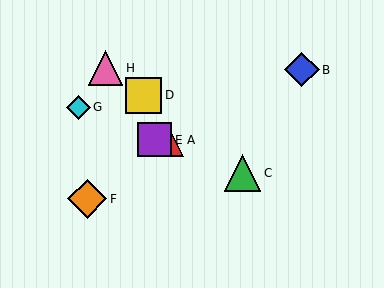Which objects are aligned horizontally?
Objects A, E are aligned horizontally.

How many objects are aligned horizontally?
2 objects (A, E) are aligned horizontally.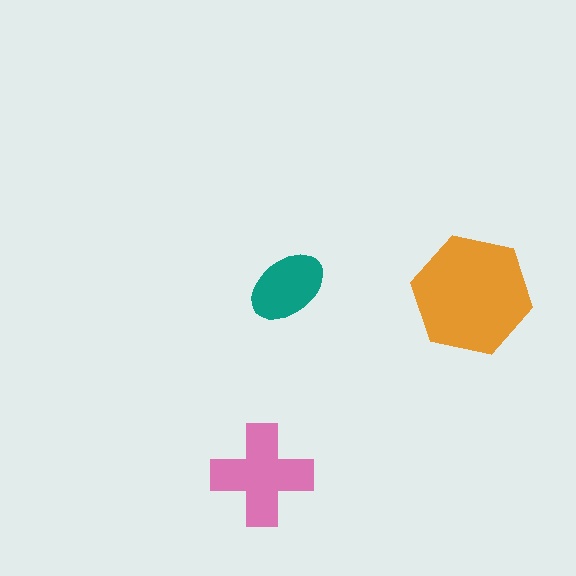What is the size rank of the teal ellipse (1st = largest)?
3rd.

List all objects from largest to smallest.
The orange hexagon, the pink cross, the teal ellipse.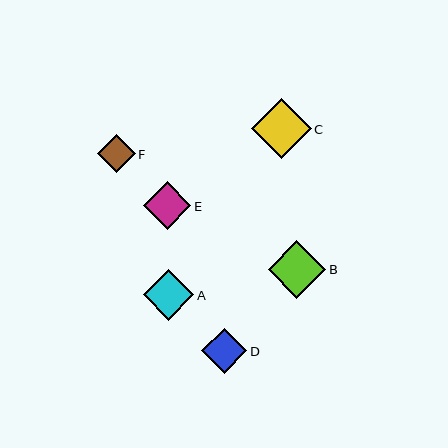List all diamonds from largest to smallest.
From largest to smallest: C, B, A, E, D, F.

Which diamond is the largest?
Diamond C is the largest with a size of approximately 60 pixels.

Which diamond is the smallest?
Diamond F is the smallest with a size of approximately 38 pixels.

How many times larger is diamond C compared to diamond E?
Diamond C is approximately 1.3 times the size of diamond E.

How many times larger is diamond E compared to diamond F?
Diamond E is approximately 1.2 times the size of diamond F.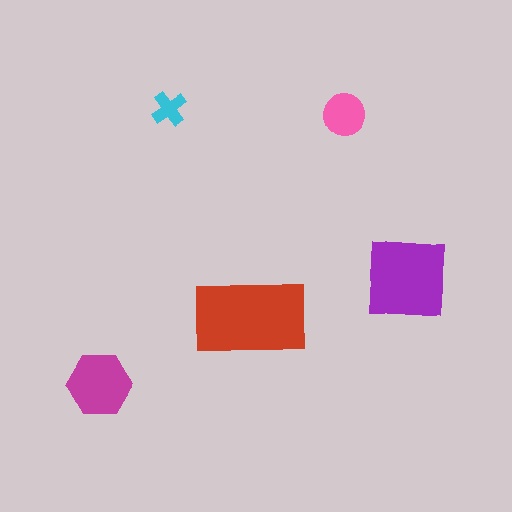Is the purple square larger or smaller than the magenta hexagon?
Larger.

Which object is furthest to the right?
The purple square is rightmost.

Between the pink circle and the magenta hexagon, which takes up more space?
The magenta hexagon.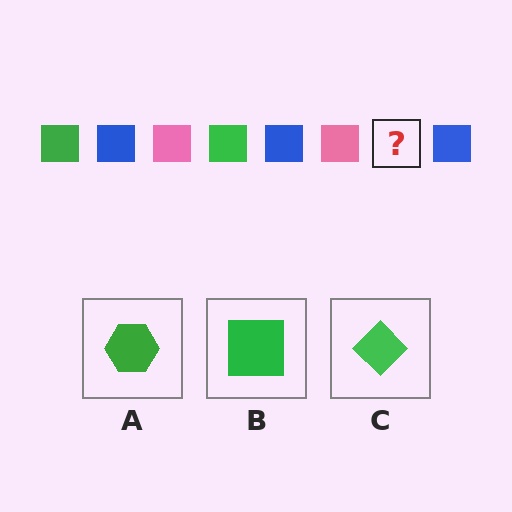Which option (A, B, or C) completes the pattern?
B.